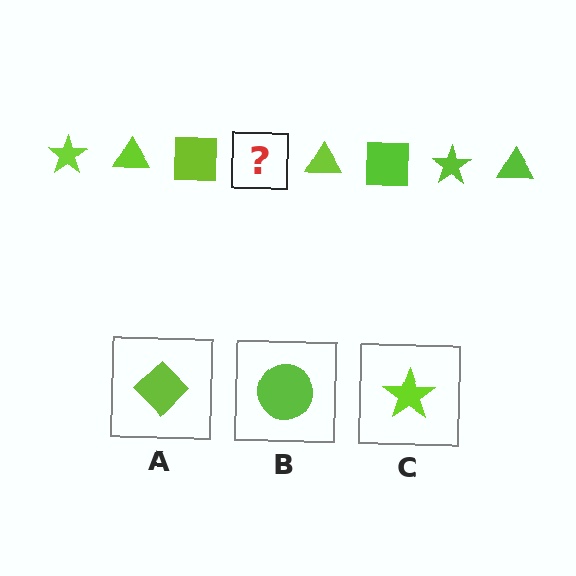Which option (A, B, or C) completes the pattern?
C.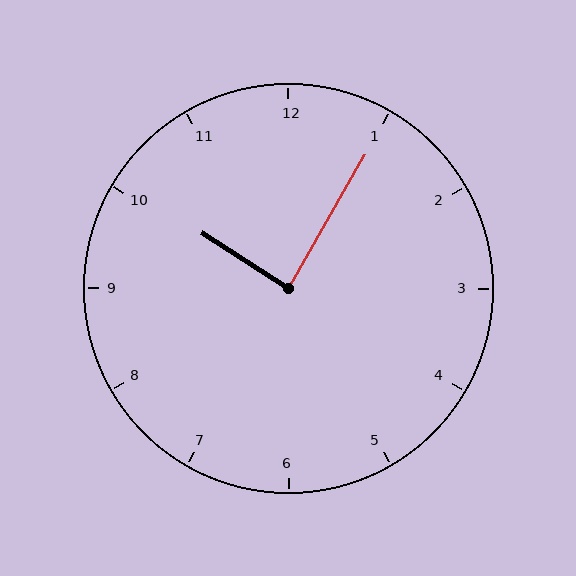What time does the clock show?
10:05.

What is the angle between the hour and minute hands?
Approximately 88 degrees.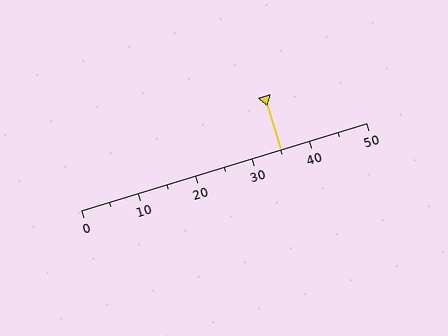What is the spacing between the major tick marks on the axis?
The major ticks are spaced 10 apart.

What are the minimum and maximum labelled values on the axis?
The axis runs from 0 to 50.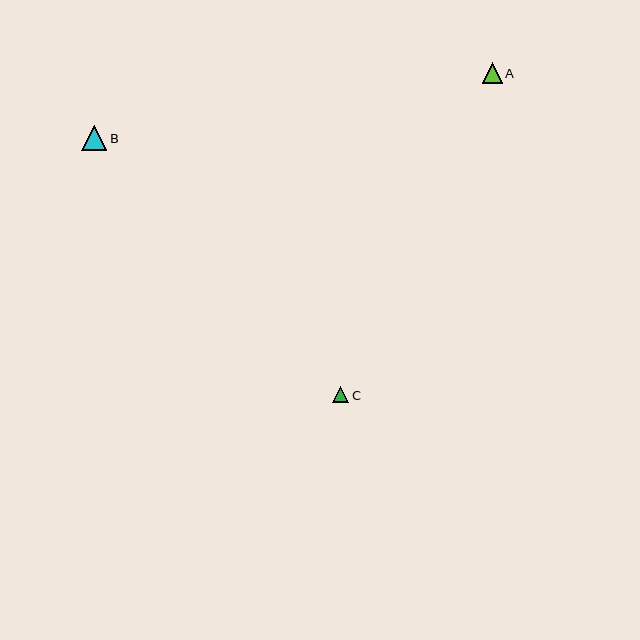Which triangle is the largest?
Triangle B is the largest with a size of approximately 25 pixels.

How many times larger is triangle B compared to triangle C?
Triangle B is approximately 1.5 times the size of triangle C.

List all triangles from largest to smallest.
From largest to smallest: B, A, C.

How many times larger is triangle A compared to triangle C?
Triangle A is approximately 1.3 times the size of triangle C.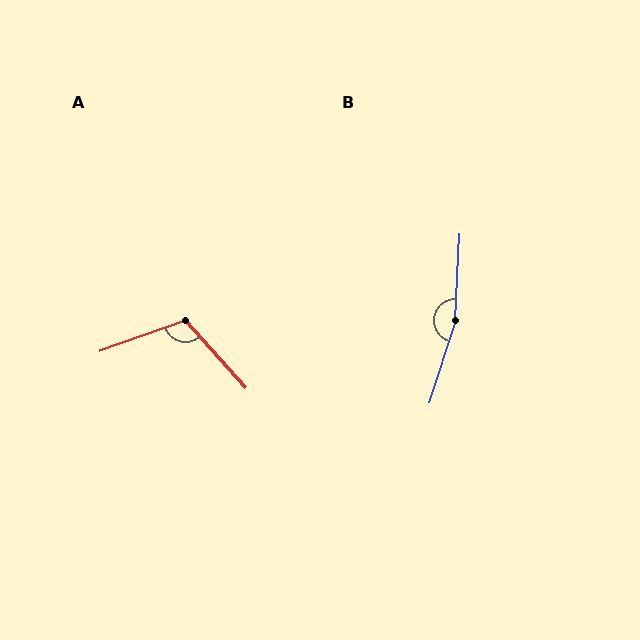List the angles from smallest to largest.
A (113°), B (165°).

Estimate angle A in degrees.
Approximately 113 degrees.